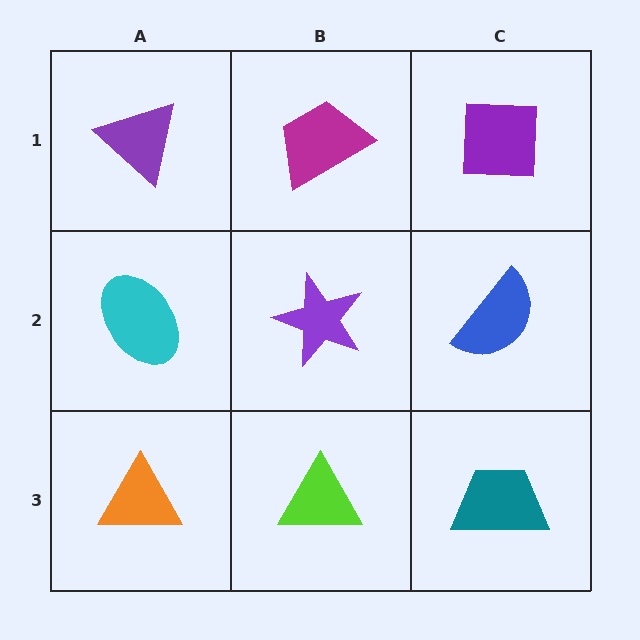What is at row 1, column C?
A purple square.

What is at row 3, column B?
A lime triangle.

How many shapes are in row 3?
3 shapes.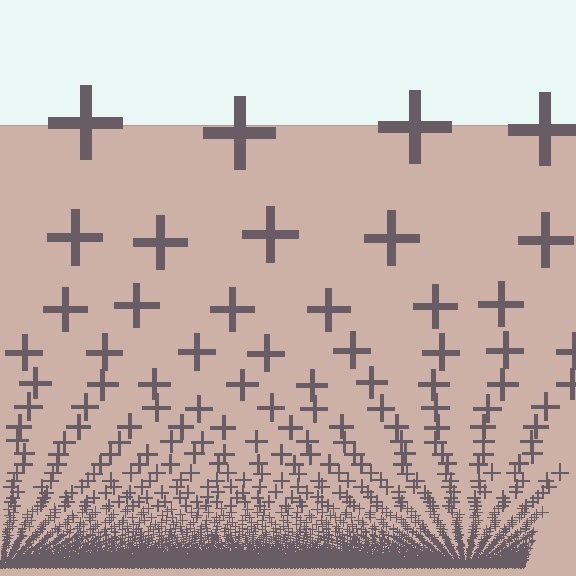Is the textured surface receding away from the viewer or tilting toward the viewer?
The surface appears to tilt toward the viewer. Texture elements get larger and sparser toward the top.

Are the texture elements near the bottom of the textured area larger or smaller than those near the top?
Smaller. The gradient is inverted — elements near the bottom are smaller and denser.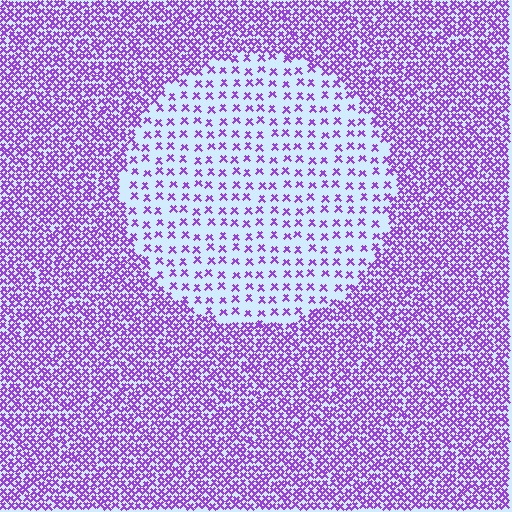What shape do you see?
I see a circle.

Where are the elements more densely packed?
The elements are more densely packed outside the circle boundary.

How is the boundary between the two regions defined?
The boundary is defined by a change in element density (approximately 2.9x ratio). All elements are the same color, size, and shape.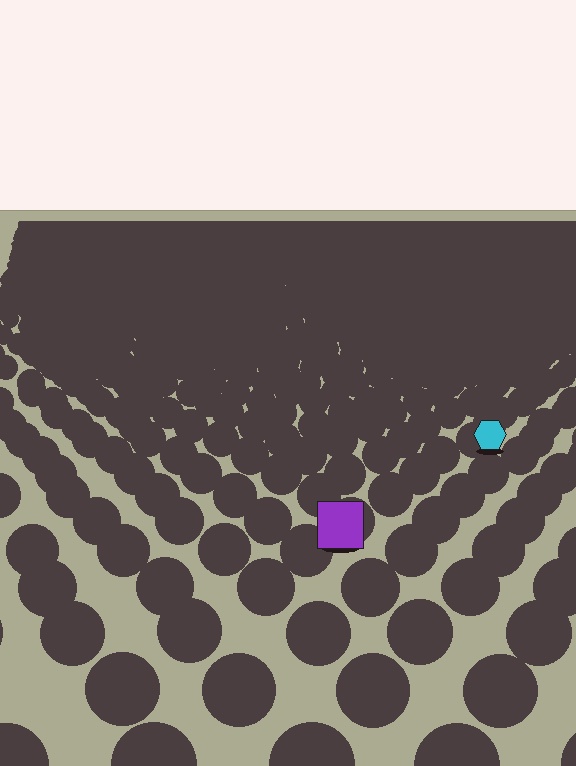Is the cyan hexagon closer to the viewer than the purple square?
No. The purple square is closer — you can tell from the texture gradient: the ground texture is coarser near it.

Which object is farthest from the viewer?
The cyan hexagon is farthest from the viewer. It appears smaller and the ground texture around it is denser.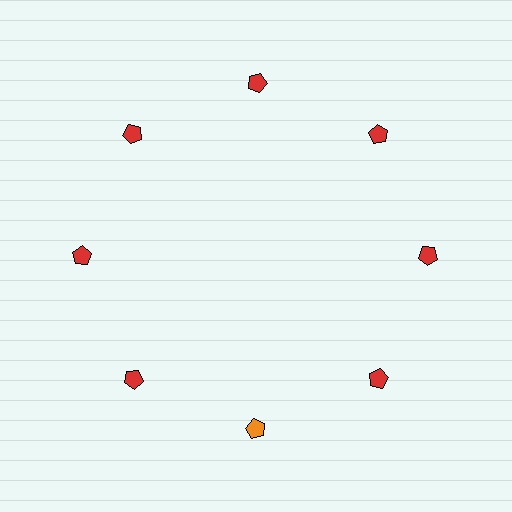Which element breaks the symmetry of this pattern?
The orange pentagon at roughly the 6 o'clock position breaks the symmetry. All other shapes are red pentagons.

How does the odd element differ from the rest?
It has a different color: orange instead of red.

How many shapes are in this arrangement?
There are 8 shapes arranged in a ring pattern.